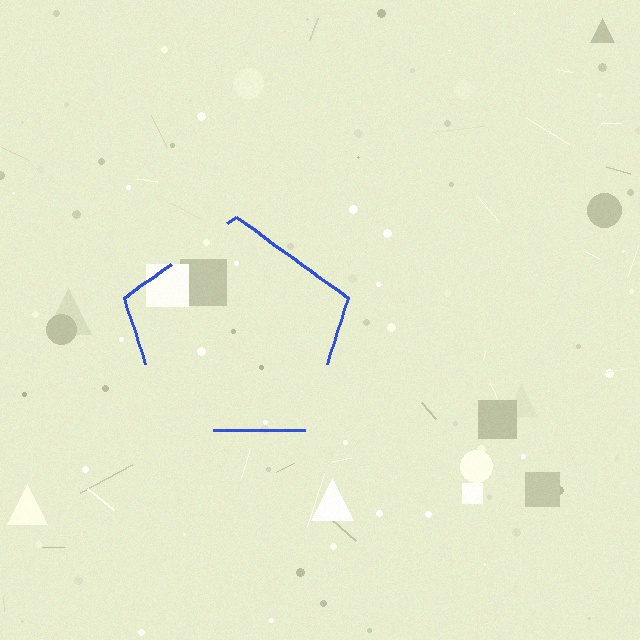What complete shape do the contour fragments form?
The contour fragments form a pentagon.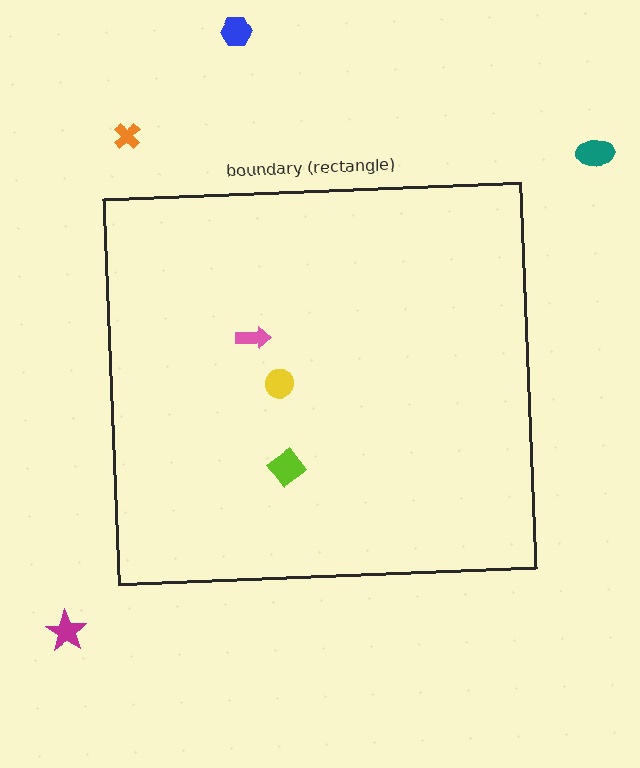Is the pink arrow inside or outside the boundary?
Inside.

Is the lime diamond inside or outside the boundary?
Inside.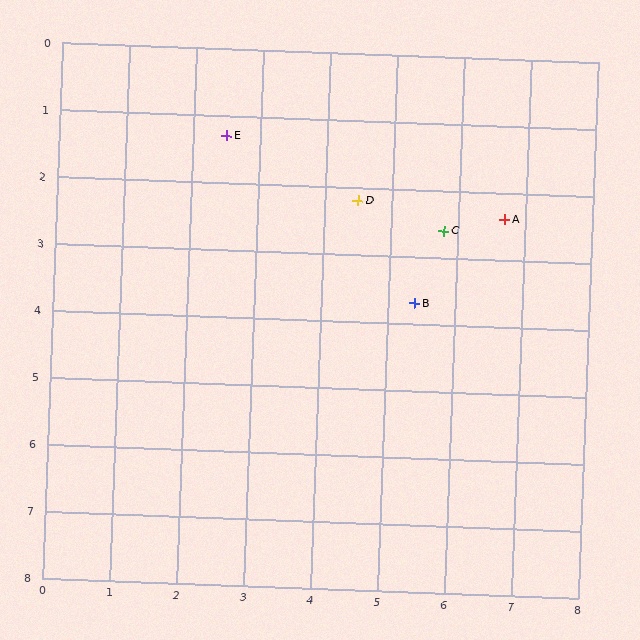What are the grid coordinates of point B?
Point B is at approximately (5.4, 3.7).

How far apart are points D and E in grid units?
Points D and E are about 2.2 grid units apart.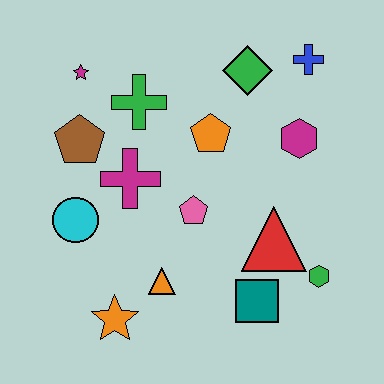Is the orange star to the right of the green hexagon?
No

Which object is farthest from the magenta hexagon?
The orange star is farthest from the magenta hexagon.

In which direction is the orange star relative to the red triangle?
The orange star is to the left of the red triangle.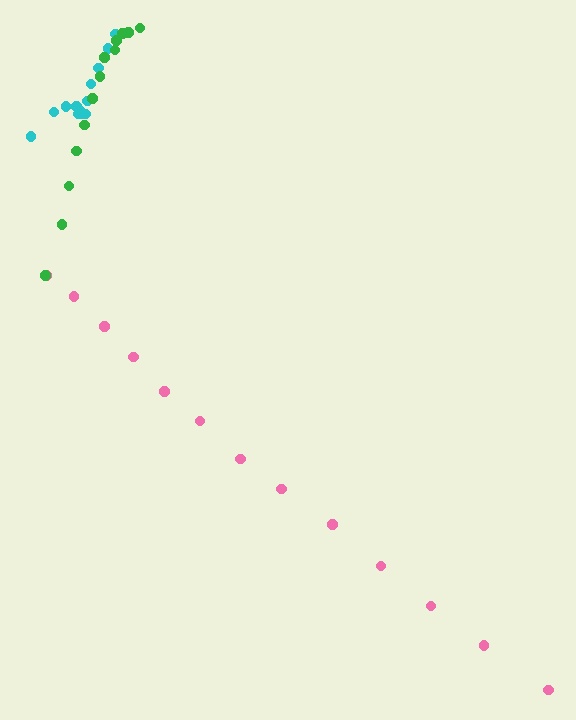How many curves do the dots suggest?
There are 3 distinct paths.